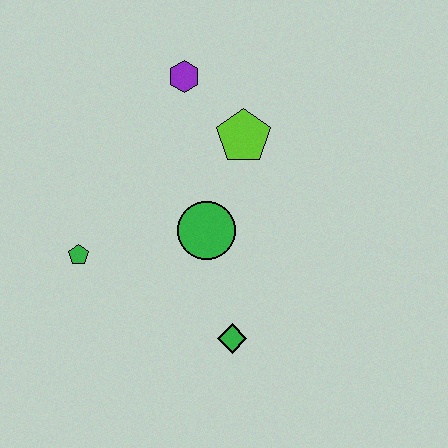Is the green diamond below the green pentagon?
Yes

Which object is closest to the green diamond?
The green circle is closest to the green diamond.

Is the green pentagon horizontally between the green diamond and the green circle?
No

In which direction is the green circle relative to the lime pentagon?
The green circle is below the lime pentagon.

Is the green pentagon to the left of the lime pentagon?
Yes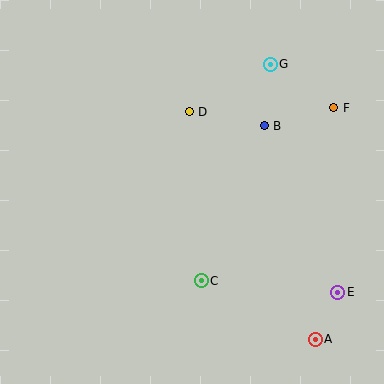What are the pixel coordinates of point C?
Point C is at (201, 281).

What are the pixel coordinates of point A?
Point A is at (315, 339).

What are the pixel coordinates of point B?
Point B is at (264, 126).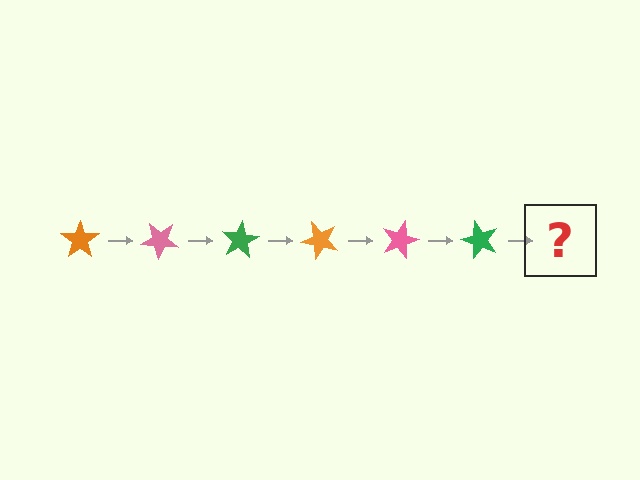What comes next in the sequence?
The next element should be an orange star, rotated 240 degrees from the start.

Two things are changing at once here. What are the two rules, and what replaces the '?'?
The two rules are that it rotates 40 degrees each step and the color cycles through orange, pink, and green. The '?' should be an orange star, rotated 240 degrees from the start.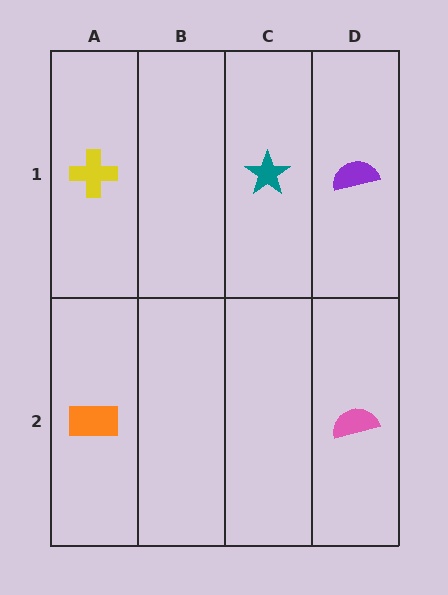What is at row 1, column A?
A yellow cross.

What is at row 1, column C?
A teal star.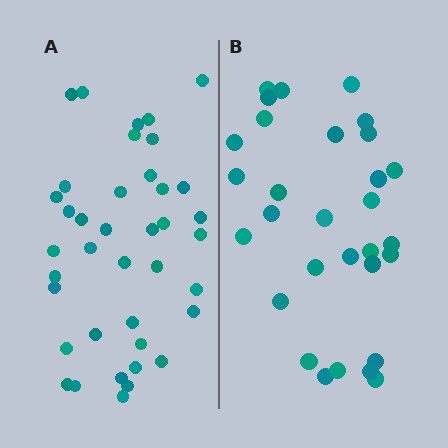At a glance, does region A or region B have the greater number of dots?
Region A (the left region) has more dots.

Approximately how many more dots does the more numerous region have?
Region A has roughly 8 or so more dots than region B.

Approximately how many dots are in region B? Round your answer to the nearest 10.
About 30 dots.